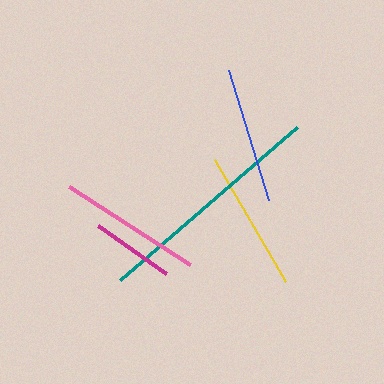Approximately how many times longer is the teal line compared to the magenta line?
The teal line is approximately 2.8 times the length of the magenta line.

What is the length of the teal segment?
The teal segment is approximately 234 pixels long.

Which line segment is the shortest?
The magenta line is the shortest at approximately 83 pixels.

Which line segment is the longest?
The teal line is the longest at approximately 234 pixels.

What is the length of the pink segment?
The pink segment is approximately 144 pixels long.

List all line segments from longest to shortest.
From longest to shortest: teal, pink, yellow, blue, magenta.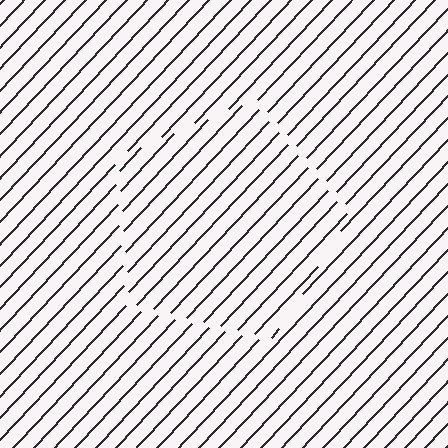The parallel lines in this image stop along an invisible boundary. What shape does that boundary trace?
An illusory pentagon. The interior of the shape contains the same grating, shifted by half a period — the contour is defined by the phase discontinuity where line-ends from the inner and outer gratings abut.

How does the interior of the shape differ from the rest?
The interior of the shape contains the same grating, shifted by half a period — the contour is defined by the phase discontinuity where line-ends from the inner and outer gratings abut.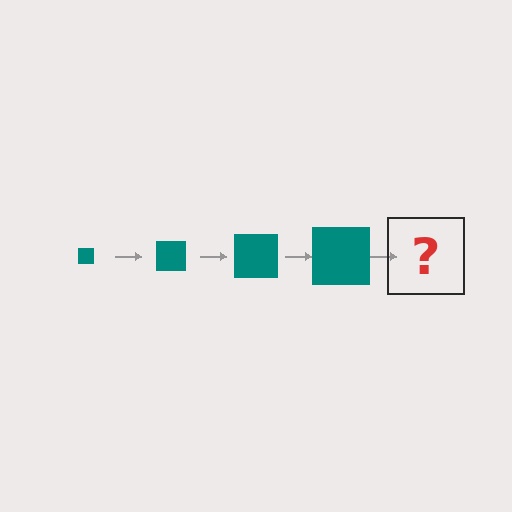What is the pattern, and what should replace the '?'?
The pattern is that the square gets progressively larger each step. The '?' should be a teal square, larger than the previous one.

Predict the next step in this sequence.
The next step is a teal square, larger than the previous one.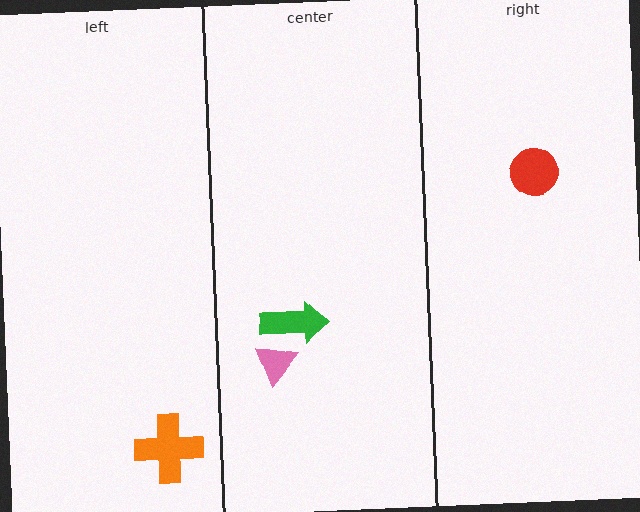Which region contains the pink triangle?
The center region.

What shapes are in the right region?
The red circle.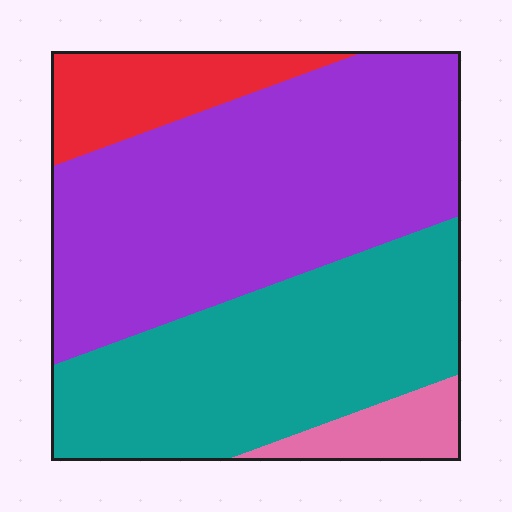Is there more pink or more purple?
Purple.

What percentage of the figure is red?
Red takes up less than a quarter of the figure.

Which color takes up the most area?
Purple, at roughly 50%.